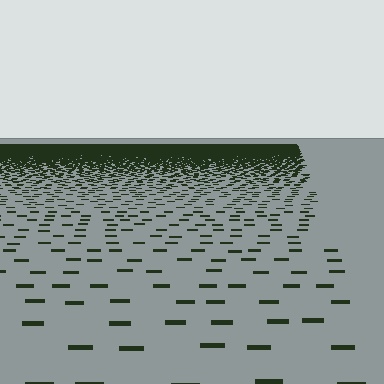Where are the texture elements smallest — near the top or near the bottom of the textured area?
Near the top.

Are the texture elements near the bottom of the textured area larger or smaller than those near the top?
Larger. Near the bottom, elements are closer to the viewer and appear at a bigger on-screen size.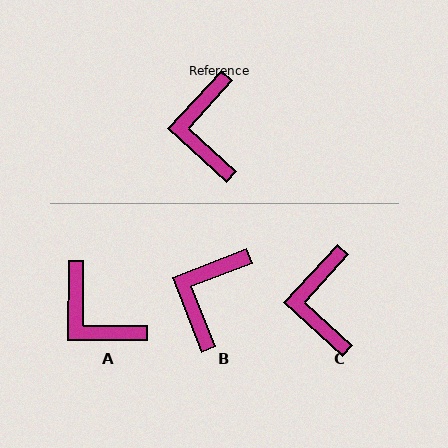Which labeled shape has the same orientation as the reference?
C.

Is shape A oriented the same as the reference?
No, it is off by about 42 degrees.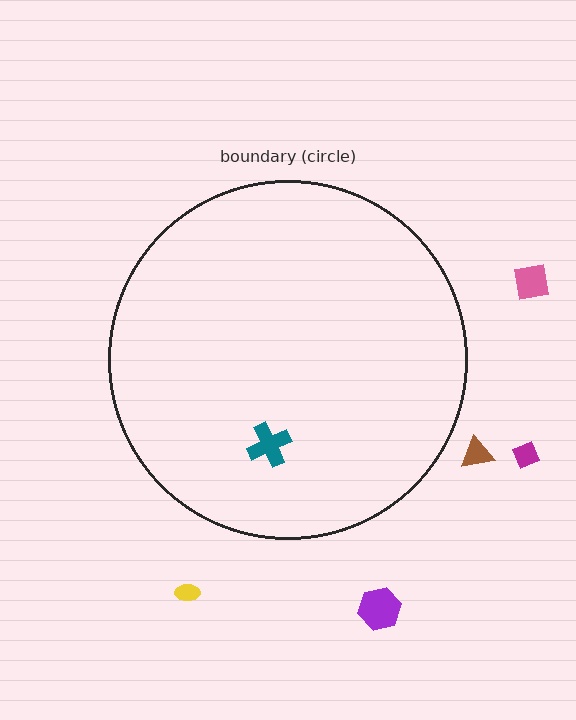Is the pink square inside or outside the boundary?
Outside.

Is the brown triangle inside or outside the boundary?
Outside.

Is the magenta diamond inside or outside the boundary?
Outside.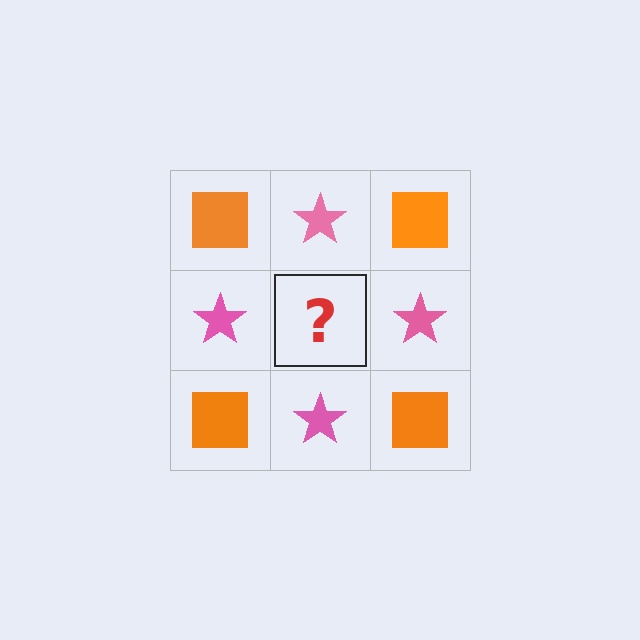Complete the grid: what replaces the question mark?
The question mark should be replaced with an orange square.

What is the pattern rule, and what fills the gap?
The rule is that it alternates orange square and pink star in a checkerboard pattern. The gap should be filled with an orange square.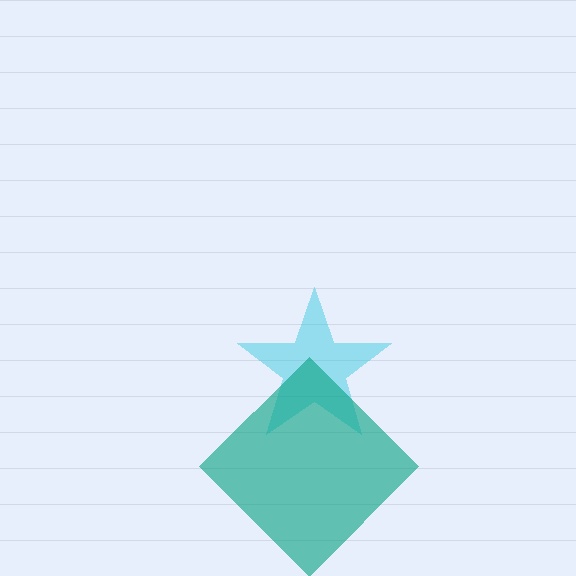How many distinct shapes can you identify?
There are 2 distinct shapes: a cyan star, a teal diamond.